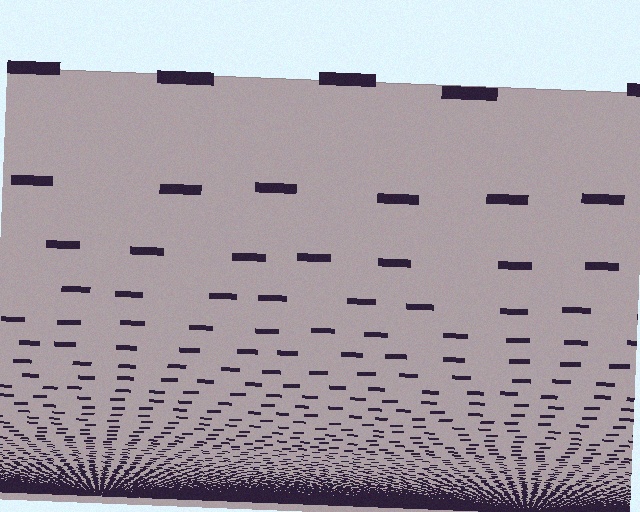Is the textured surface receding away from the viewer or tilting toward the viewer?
The surface appears to tilt toward the viewer. Texture elements get larger and sparser toward the top.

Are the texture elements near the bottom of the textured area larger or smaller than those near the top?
Smaller. The gradient is inverted — elements near the bottom are smaller and denser.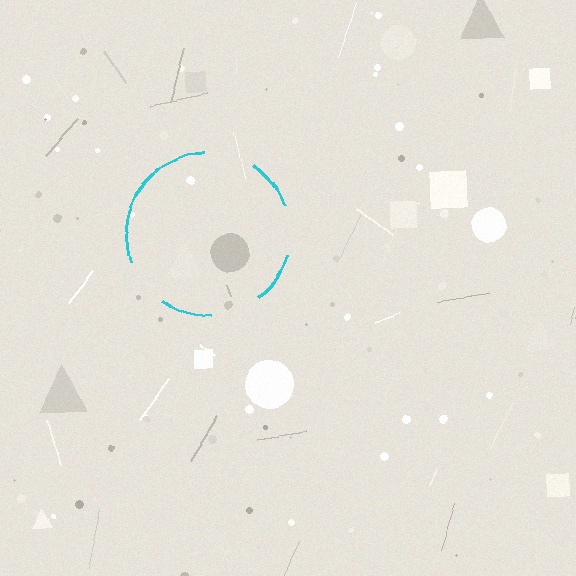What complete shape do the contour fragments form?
The contour fragments form a circle.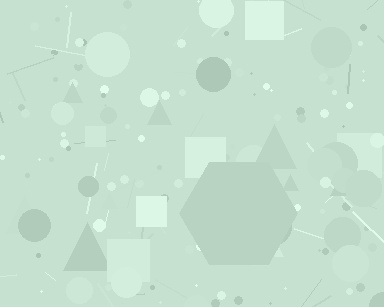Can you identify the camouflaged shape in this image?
The camouflaged shape is a hexagon.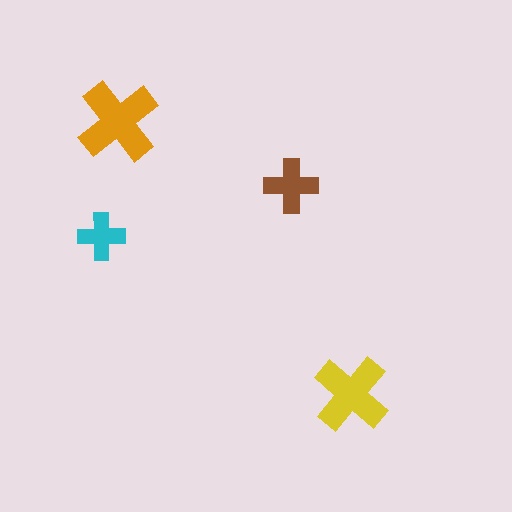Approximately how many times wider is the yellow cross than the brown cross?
About 1.5 times wider.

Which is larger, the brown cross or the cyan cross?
The brown one.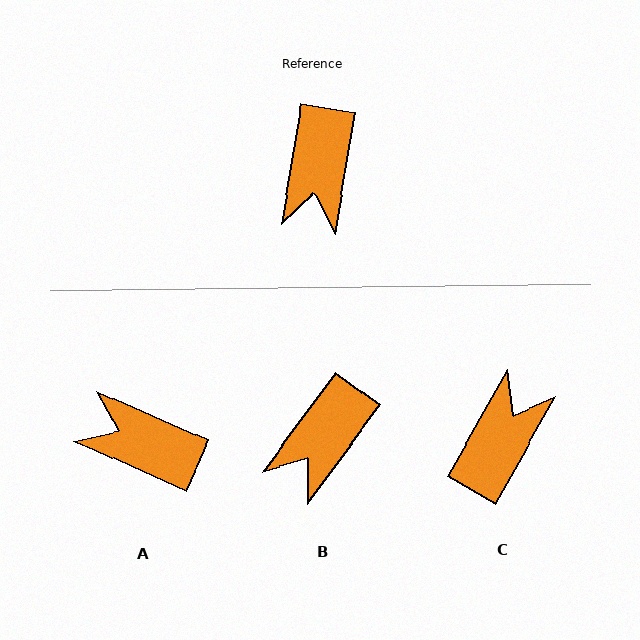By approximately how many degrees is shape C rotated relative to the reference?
Approximately 160 degrees counter-clockwise.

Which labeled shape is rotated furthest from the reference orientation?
C, about 160 degrees away.